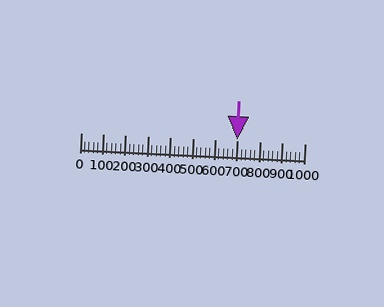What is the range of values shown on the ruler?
The ruler shows values from 0 to 1000.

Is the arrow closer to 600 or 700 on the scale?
The arrow is closer to 700.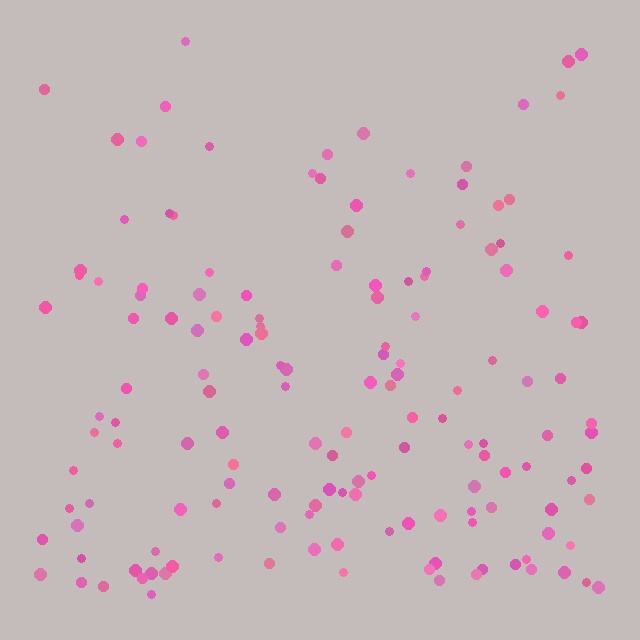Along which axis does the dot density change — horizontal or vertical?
Vertical.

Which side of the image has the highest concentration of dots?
The bottom.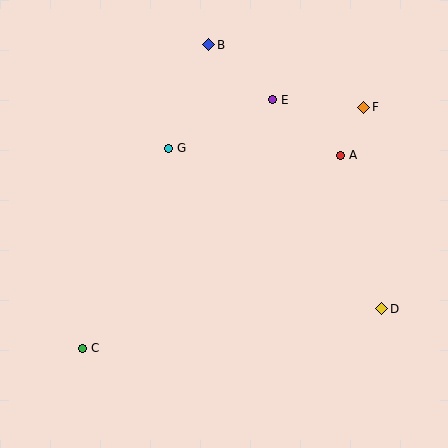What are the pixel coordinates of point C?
Point C is at (83, 348).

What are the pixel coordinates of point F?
Point F is at (364, 107).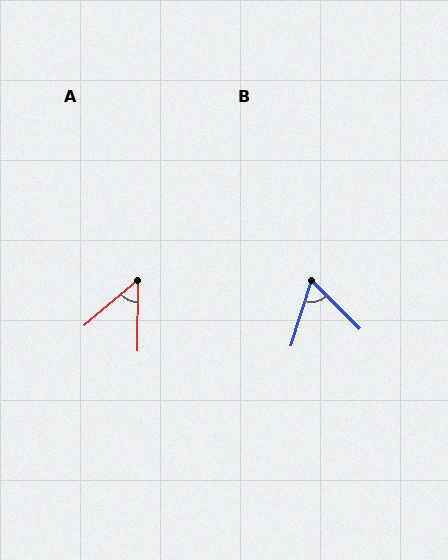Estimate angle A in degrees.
Approximately 49 degrees.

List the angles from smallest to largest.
A (49°), B (62°).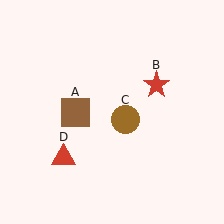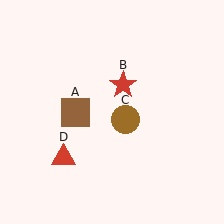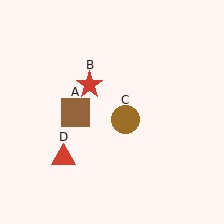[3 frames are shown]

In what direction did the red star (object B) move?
The red star (object B) moved left.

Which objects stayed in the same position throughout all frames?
Brown square (object A) and brown circle (object C) and red triangle (object D) remained stationary.